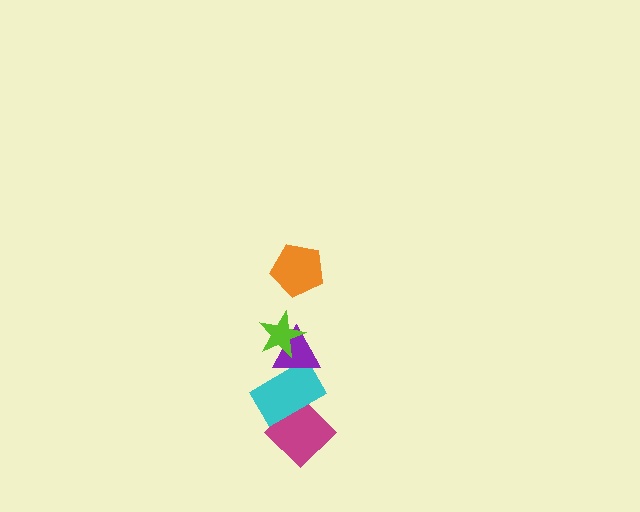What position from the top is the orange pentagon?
The orange pentagon is 1st from the top.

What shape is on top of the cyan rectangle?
The purple triangle is on top of the cyan rectangle.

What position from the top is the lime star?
The lime star is 2nd from the top.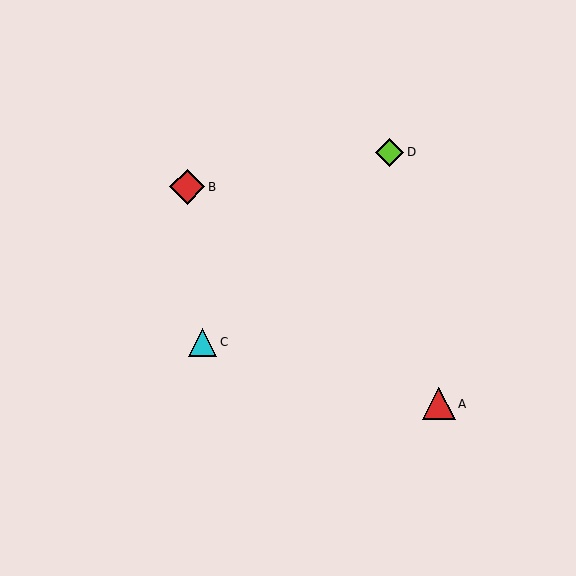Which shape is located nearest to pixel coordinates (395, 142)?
The lime diamond (labeled D) at (390, 152) is nearest to that location.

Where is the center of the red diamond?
The center of the red diamond is at (187, 187).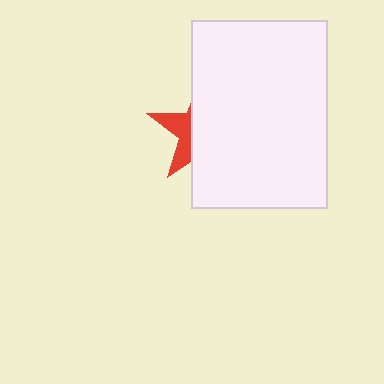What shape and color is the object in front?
The object in front is a white rectangle.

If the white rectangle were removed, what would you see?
You would see the complete red star.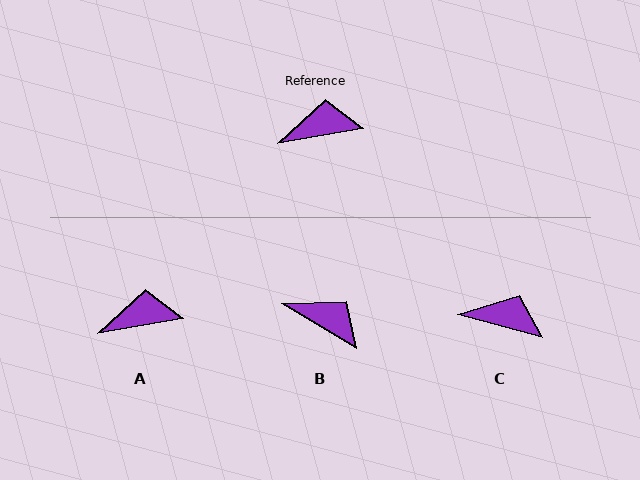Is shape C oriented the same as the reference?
No, it is off by about 25 degrees.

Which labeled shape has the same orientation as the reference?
A.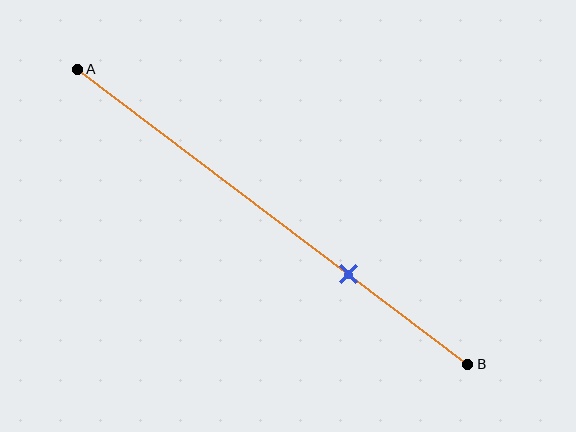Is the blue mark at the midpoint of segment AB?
No, the mark is at about 70% from A, not at the 50% midpoint.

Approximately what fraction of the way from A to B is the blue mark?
The blue mark is approximately 70% of the way from A to B.